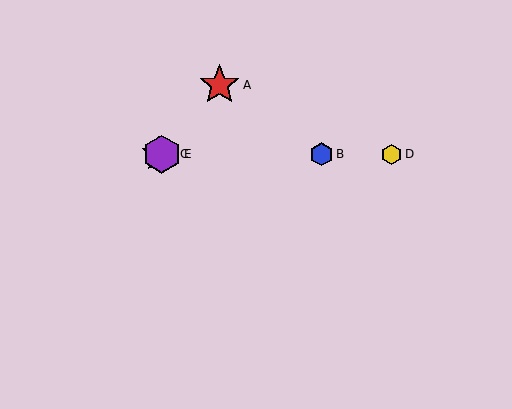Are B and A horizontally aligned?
No, B is at y≈154 and A is at y≈85.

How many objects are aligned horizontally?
4 objects (B, C, D, E) are aligned horizontally.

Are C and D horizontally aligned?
Yes, both are at y≈154.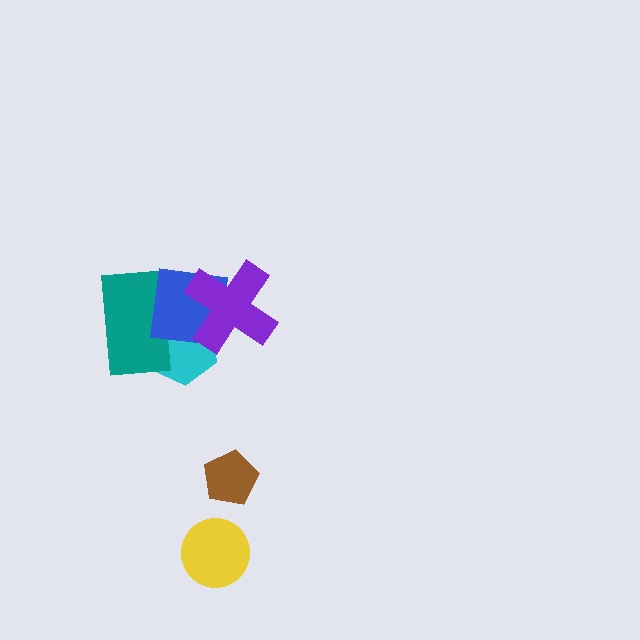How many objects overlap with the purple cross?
2 objects overlap with the purple cross.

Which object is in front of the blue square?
The purple cross is in front of the blue square.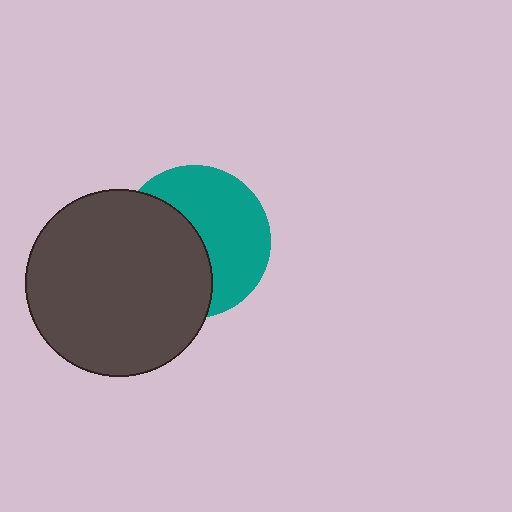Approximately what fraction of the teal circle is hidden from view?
Roughly 47% of the teal circle is hidden behind the dark gray circle.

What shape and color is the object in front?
The object in front is a dark gray circle.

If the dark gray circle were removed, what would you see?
You would see the complete teal circle.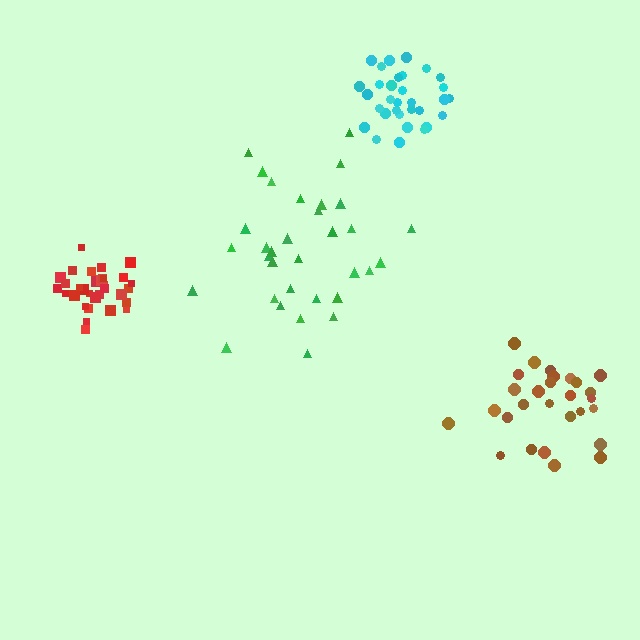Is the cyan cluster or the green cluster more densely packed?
Cyan.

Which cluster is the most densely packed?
Red.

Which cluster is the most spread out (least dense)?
Green.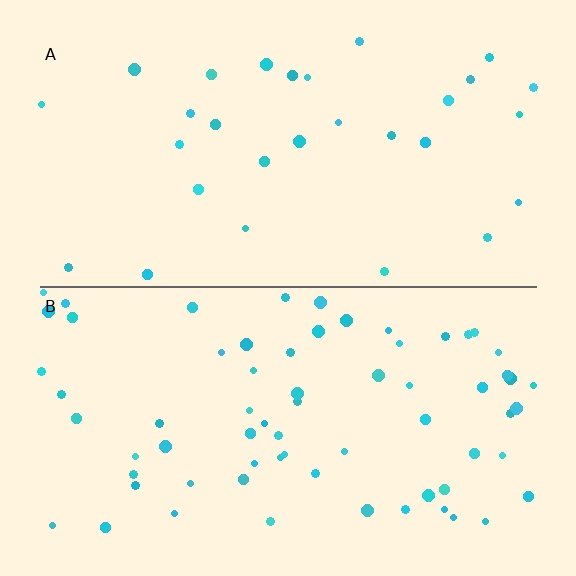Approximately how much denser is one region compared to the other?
Approximately 2.3× — region B over region A.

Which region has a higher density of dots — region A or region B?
B (the bottom).